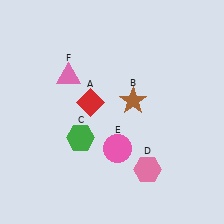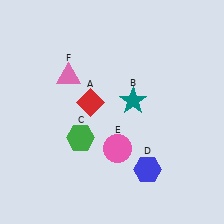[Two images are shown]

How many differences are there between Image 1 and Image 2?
There are 2 differences between the two images.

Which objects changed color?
B changed from brown to teal. D changed from pink to blue.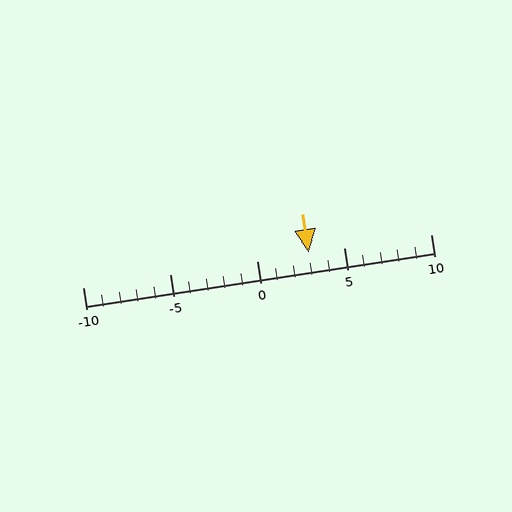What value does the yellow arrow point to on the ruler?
The yellow arrow points to approximately 3.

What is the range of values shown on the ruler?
The ruler shows values from -10 to 10.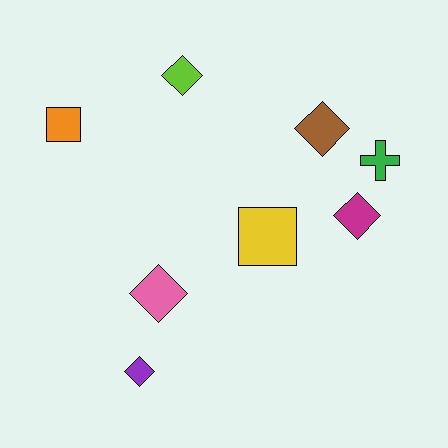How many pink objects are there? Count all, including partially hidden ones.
There is 1 pink object.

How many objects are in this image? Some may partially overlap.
There are 8 objects.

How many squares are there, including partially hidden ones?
There are 2 squares.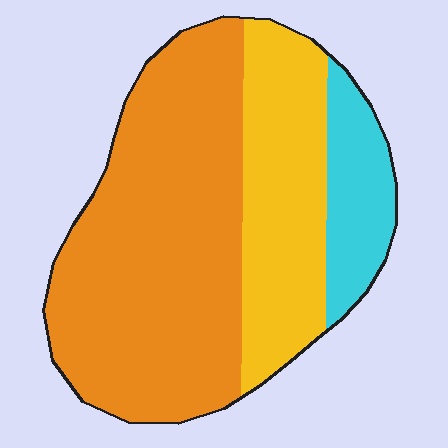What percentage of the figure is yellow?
Yellow covers roughly 30% of the figure.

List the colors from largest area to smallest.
From largest to smallest: orange, yellow, cyan.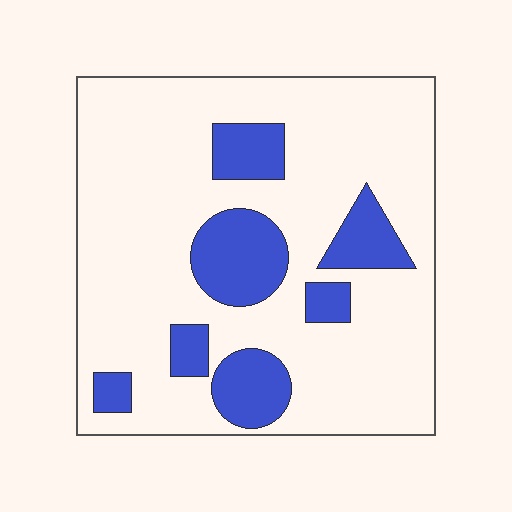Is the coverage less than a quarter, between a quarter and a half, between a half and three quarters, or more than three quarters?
Less than a quarter.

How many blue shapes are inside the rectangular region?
7.